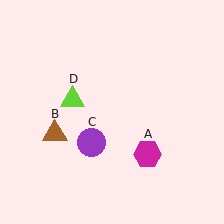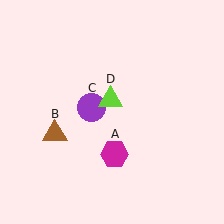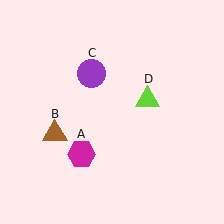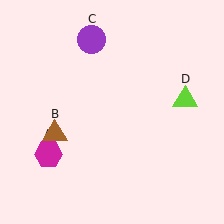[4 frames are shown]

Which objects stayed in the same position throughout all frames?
Brown triangle (object B) remained stationary.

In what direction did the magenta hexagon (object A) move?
The magenta hexagon (object A) moved left.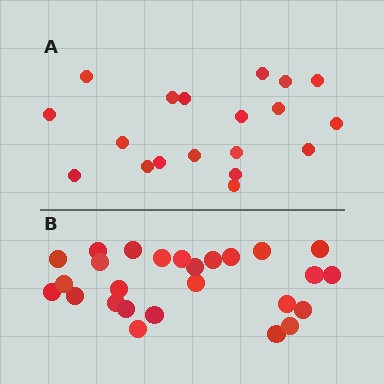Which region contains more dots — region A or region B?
Region B (the bottom region) has more dots.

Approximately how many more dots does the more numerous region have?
Region B has roughly 8 or so more dots than region A.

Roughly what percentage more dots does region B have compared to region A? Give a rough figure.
About 35% more.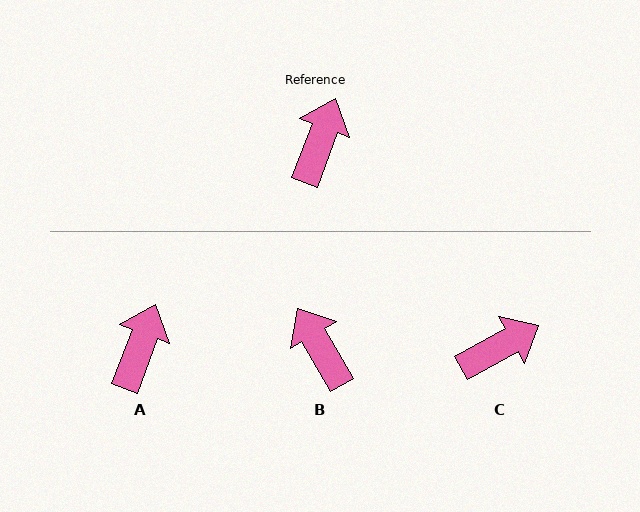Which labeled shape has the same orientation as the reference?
A.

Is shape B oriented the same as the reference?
No, it is off by about 50 degrees.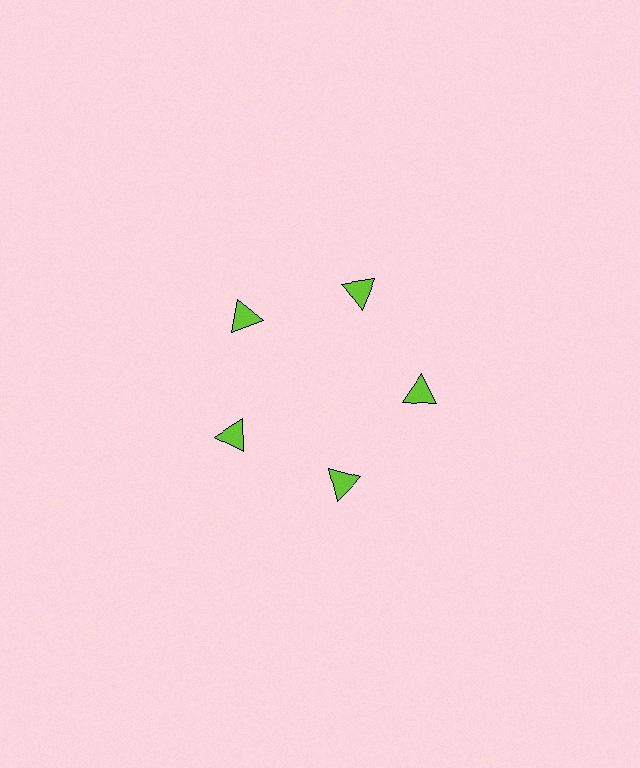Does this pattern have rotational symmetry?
Yes, this pattern has 5-fold rotational symmetry. It looks the same after rotating 72 degrees around the center.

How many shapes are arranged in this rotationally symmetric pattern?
There are 5 shapes, arranged in 5 groups of 1.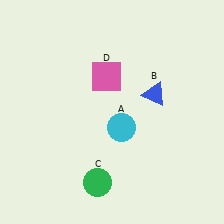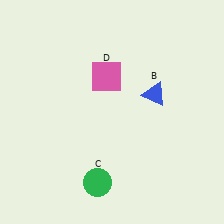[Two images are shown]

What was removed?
The cyan circle (A) was removed in Image 2.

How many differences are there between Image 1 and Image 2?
There is 1 difference between the two images.